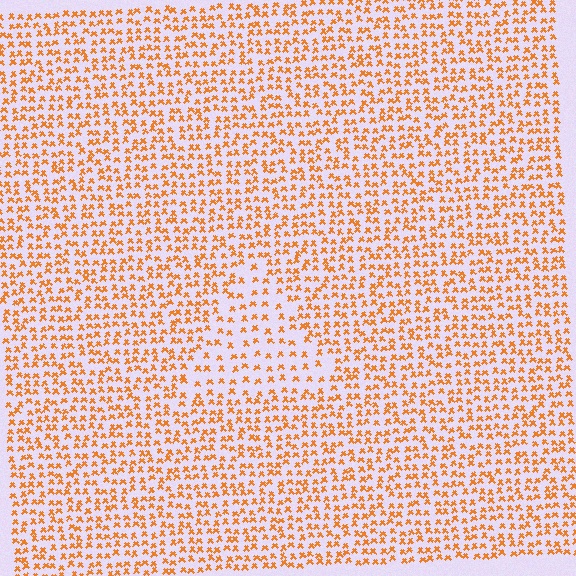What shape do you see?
I see a triangle.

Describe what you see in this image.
The image contains small orange elements arranged at two different densities. A triangle-shaped region is visible where the elements are less densely packed than the surrounding area.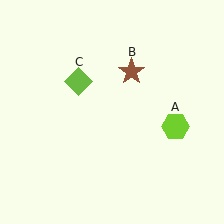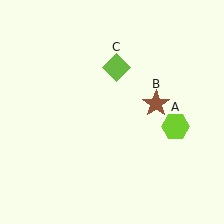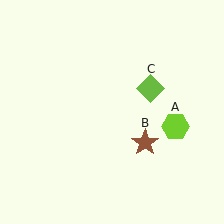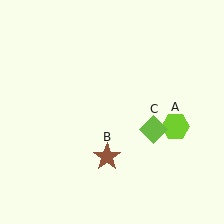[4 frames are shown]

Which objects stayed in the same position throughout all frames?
Lime hexagon (object A) remained stationary.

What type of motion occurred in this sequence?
The brown star (object B), lime diamond (object C) rotated clockwise around the center of the scene.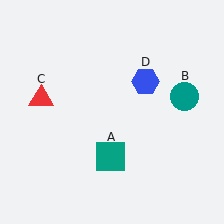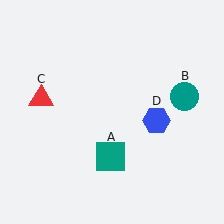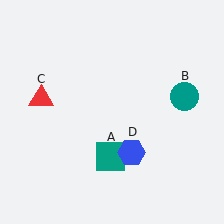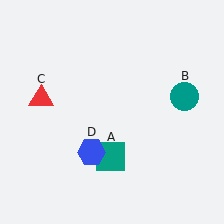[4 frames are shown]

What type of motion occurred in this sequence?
The blue hexagon (object D) rotated clockwise around the center of the scene.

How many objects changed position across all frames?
1 object changed position: blue hexagon (object D).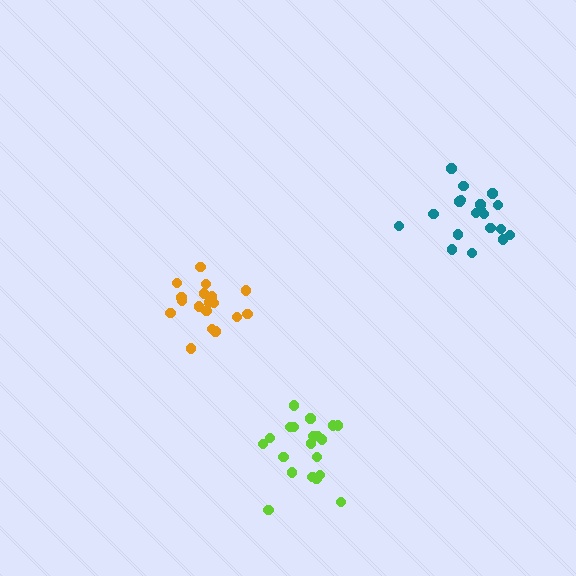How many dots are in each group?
Group 1: 18 dots, Group 2: 19 dots, Group 3: 20 dots (57 total).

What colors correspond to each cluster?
The clusters are colored: orange, teal, lime.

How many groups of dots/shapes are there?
There are 3 groups.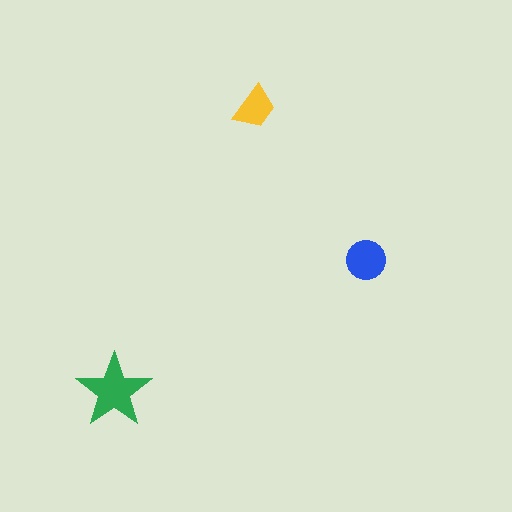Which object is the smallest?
The yellow trapezoid.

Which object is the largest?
The green star.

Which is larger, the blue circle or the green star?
The green star.